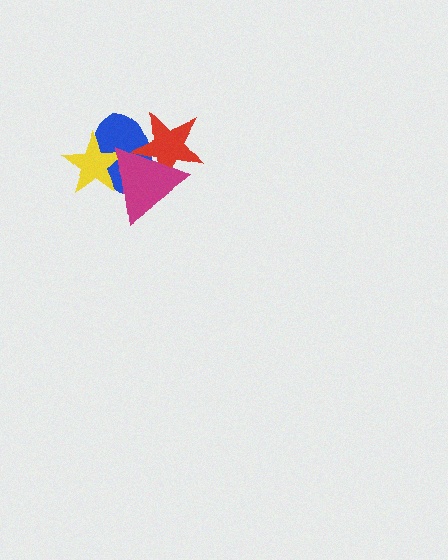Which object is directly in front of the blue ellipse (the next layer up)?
The red star is directly in front of the blue ellipse.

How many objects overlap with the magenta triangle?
3 objects overlap with the magenta triangle.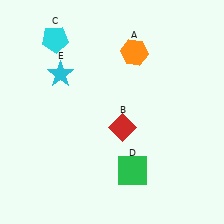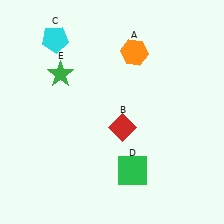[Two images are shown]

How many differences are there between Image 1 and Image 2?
There is 1 difference between the two images.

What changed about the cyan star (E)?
In Image 1, E is cyan. In Image 2, it changed to green.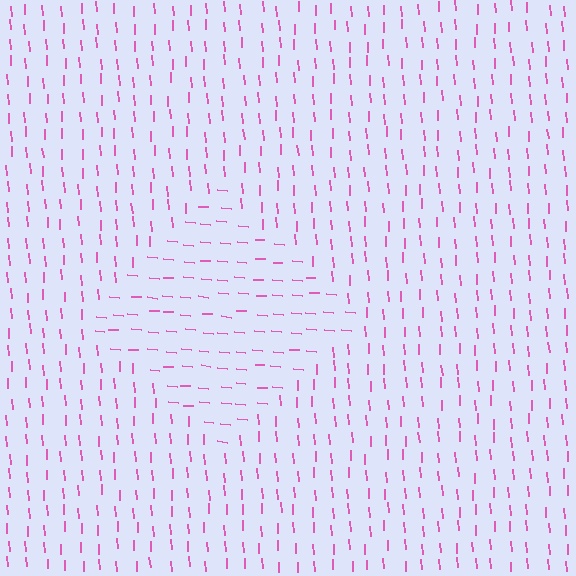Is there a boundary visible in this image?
Yes, there is a texture boundary formed by a change in line orientation.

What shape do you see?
I see a diamond.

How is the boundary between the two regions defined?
The boundary is defined purely by a change in line orientation (approximately 82 degrees difference). All lines are the same color and thickness.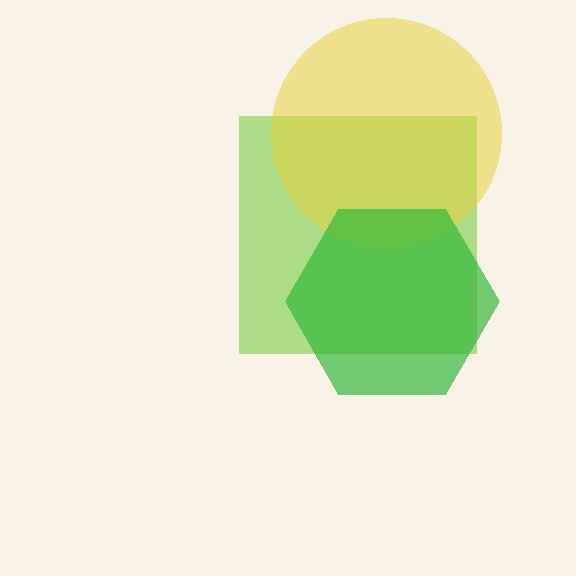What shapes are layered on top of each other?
The layered shapes are: a lime square, a yellow circle, a green hexagon.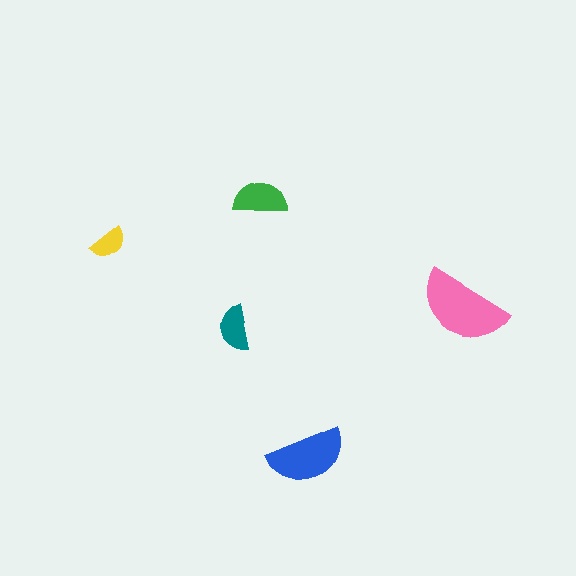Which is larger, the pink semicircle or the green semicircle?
The pink one.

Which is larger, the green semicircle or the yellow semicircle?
The green one.